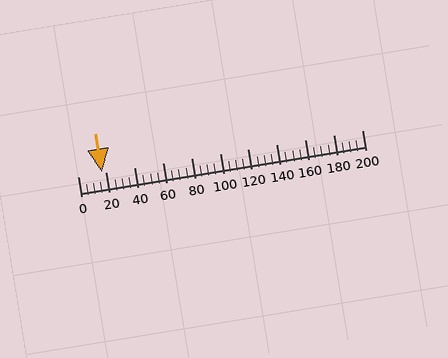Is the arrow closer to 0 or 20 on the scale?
The arrow is closer to 20.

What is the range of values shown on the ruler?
The ruler shows values from 0 to 200.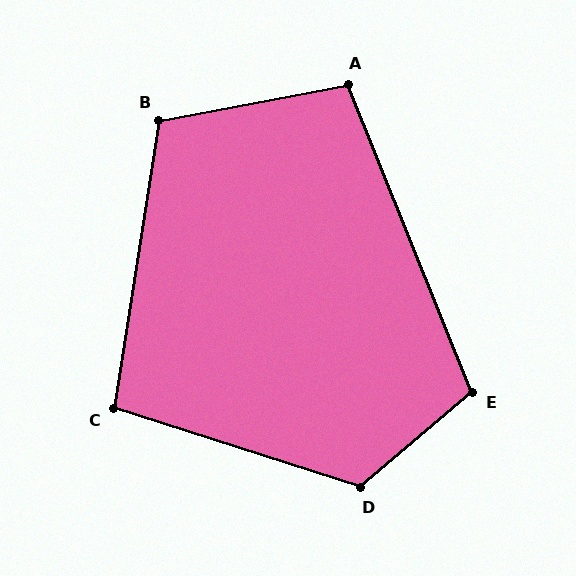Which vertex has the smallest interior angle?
C, at approximately 99 degrees.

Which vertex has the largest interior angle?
D, at approximately 122 degrees.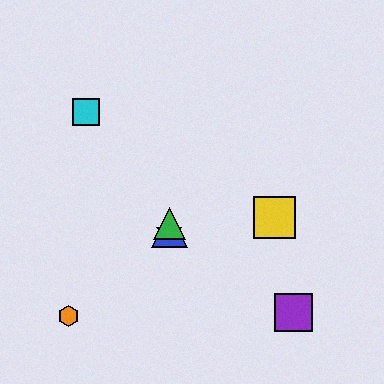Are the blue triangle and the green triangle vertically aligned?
Yes, both are at x≈169.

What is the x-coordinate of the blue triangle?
The blue triangle is at x≈169.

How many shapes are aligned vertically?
3 shapes (the red star, the blue triangle, the green triangle) are aligned vertically.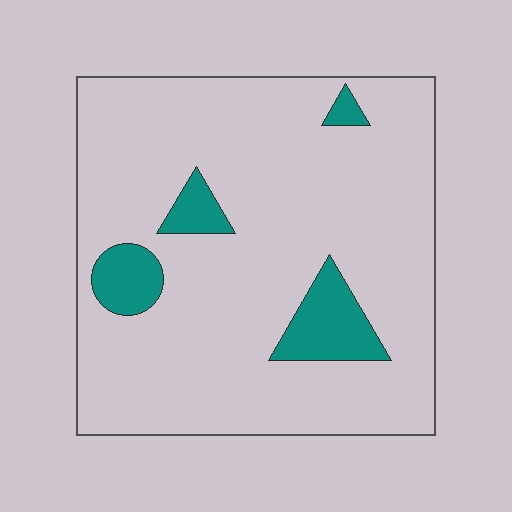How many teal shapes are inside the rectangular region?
4.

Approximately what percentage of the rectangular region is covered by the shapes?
Approximately 10%.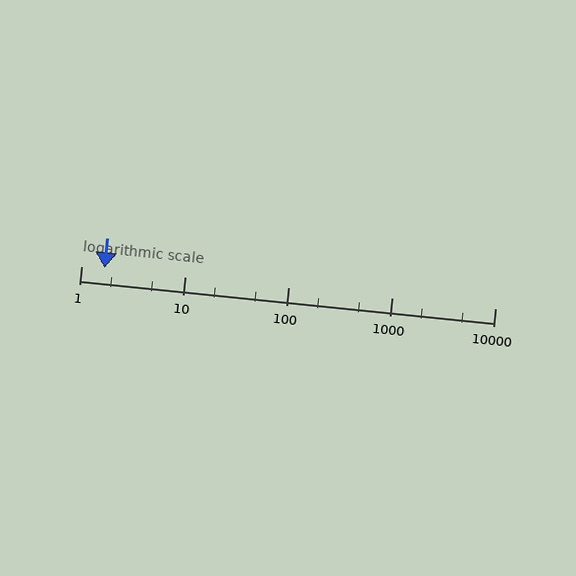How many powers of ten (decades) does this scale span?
The scale spans 4 decades, from 1 to 10000.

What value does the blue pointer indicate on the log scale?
The pointer indicates approximately 1.7.